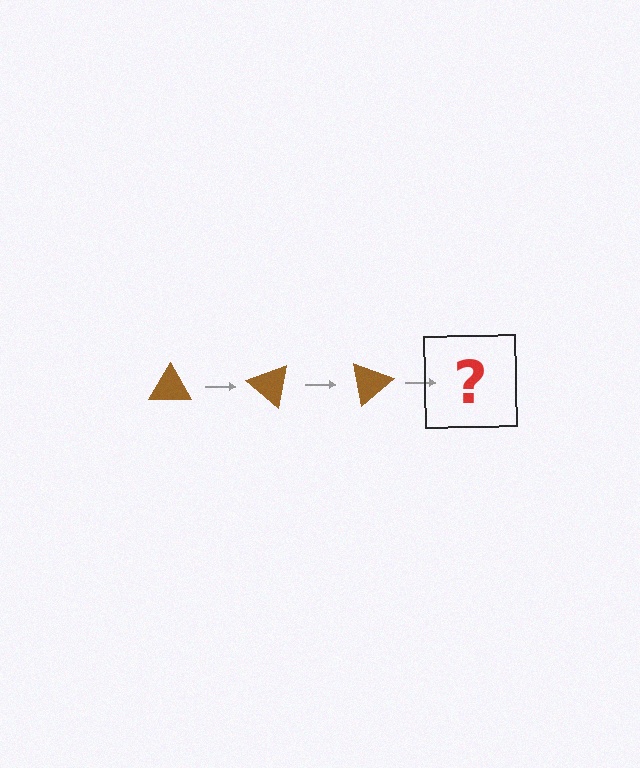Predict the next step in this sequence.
The next step is a brown triangle rotated 120 degrees.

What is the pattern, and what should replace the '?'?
The pattern is that the triangle rotates 40 degrees each step. The '?' should be a brown triangle rotated 120 degrees.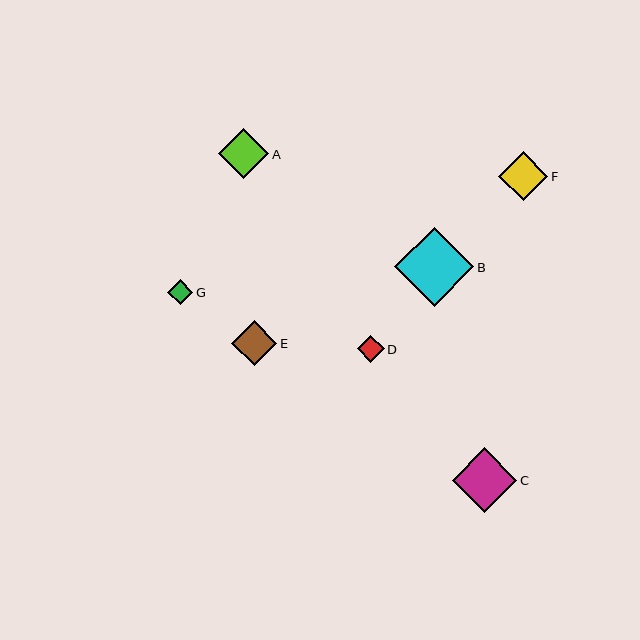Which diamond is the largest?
Diamond B is the largest with a size of approximately 79 pixels.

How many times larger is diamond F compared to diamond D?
Diamond F is approximately 1.8 times the size of diamond D.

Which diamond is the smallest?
Diamond G is the smallest with a size of approximately 25 pixels.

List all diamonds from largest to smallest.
From largest to smallest: B, C, A, F, E, D, G.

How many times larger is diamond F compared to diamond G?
Diamond F is approximately 2.0 times the size of diamond G.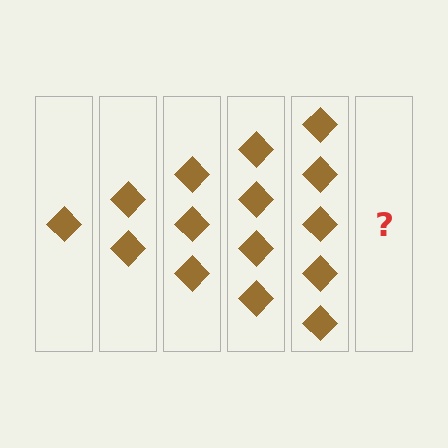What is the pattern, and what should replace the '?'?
The pattern is that each step adds one more diamond. The '?' should be 6 diamonds.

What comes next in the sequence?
The next element should be 6 diamonds.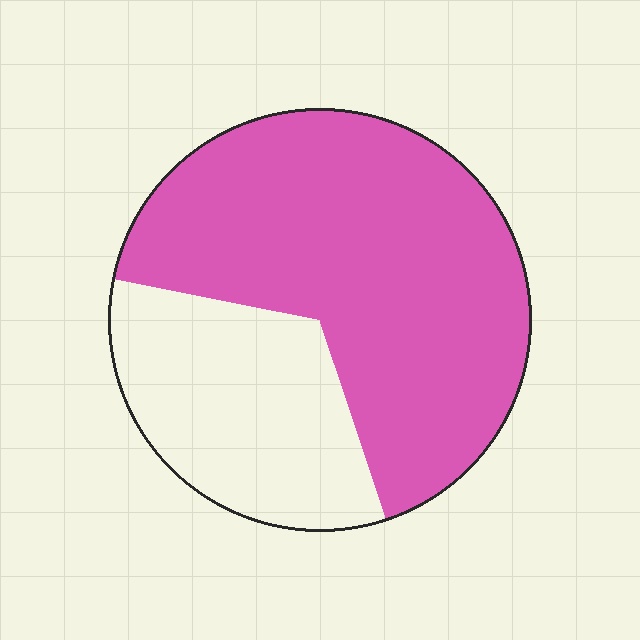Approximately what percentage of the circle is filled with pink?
Approximately 65%.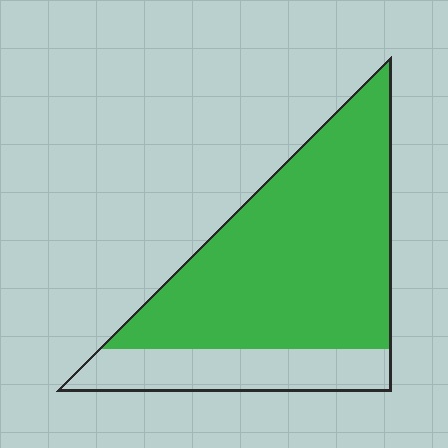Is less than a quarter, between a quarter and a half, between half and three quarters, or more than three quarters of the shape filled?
More than three quarters.